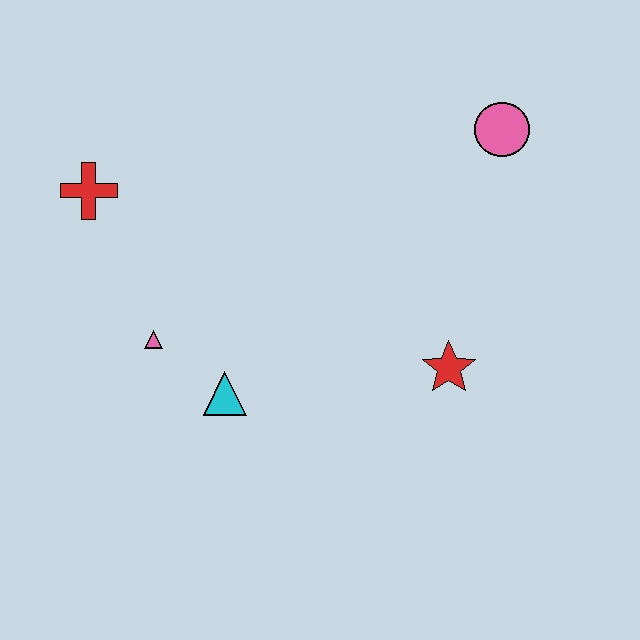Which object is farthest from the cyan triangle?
The pink circle is farthest from the cyan triangle.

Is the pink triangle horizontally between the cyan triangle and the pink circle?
No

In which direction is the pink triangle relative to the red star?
The pink triangle is to the left of the red star.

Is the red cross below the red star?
No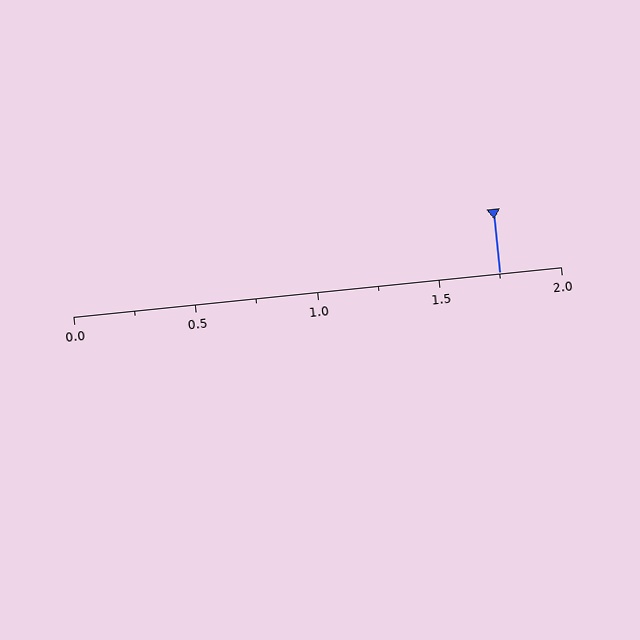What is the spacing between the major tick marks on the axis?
The major ticks are spaced 0.5 apart.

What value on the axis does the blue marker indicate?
The marker indicates approximately 1.75.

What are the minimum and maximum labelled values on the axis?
The axis runs from 0.0 to 2.0.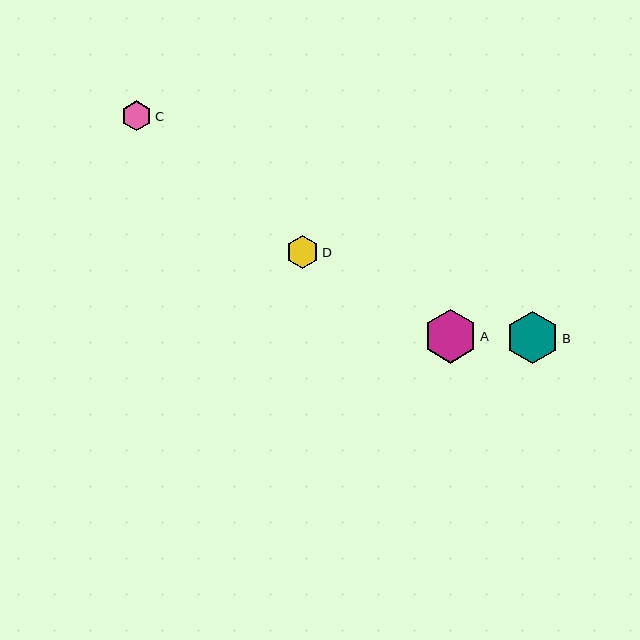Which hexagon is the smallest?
Hexagon C is the smallest with a size of approximately 30 pixels.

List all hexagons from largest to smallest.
From largest to smallest: A, B, D, C.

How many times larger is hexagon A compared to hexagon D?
Hexagon A is approximately 1.6 times the size of hexagon D.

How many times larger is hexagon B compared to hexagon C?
Hexagon B is approximately 1.7 times the size of hexagon C.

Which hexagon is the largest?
Hexagon A is the largest with a size of approximately 54 pixels.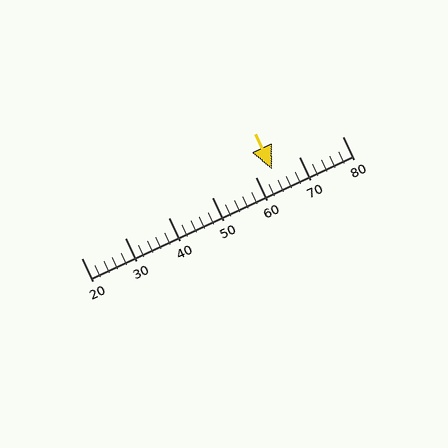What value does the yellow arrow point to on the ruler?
The yellow arrow points to approximately 64.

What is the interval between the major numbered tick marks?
The major tick marks are spaced 10 units apart.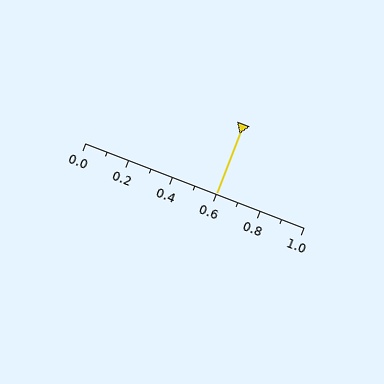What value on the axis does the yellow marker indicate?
The marker indicates approximately 0.6.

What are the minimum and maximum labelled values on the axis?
The axis runs from 0.0 to 1.0.